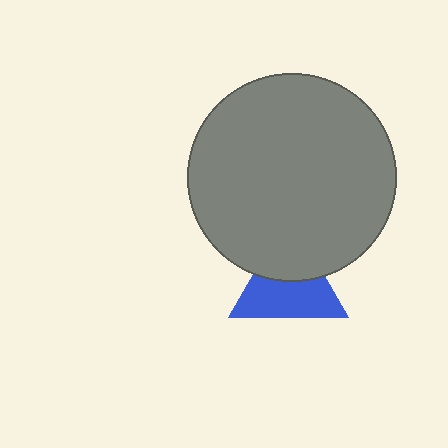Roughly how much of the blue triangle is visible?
About half of it is visible (roughly 59%).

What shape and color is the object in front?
The object in front is a gray circle.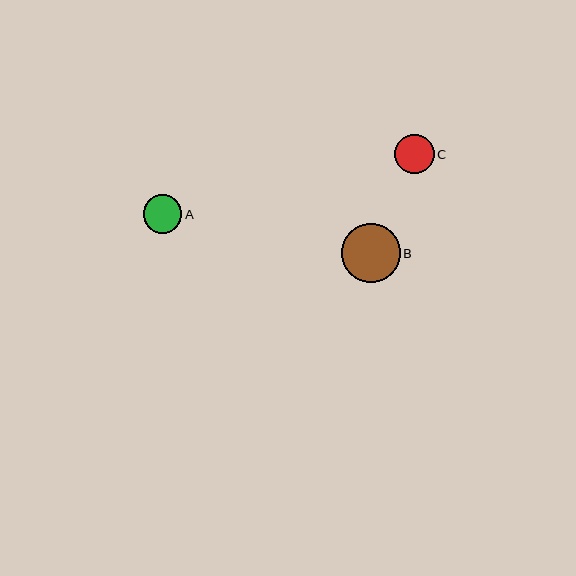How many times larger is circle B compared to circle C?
Circle B is approximately 1.5 times the size of circle C.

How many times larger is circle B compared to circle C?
Circle B is approximately 1.5 times the size of circle C.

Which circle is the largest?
Circle B is the largest with a size of approximately 59 pixels.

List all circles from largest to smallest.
From largest to smallest: B, C, A.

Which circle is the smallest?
Circle A is the smallest with a size of approximately 39 pixels.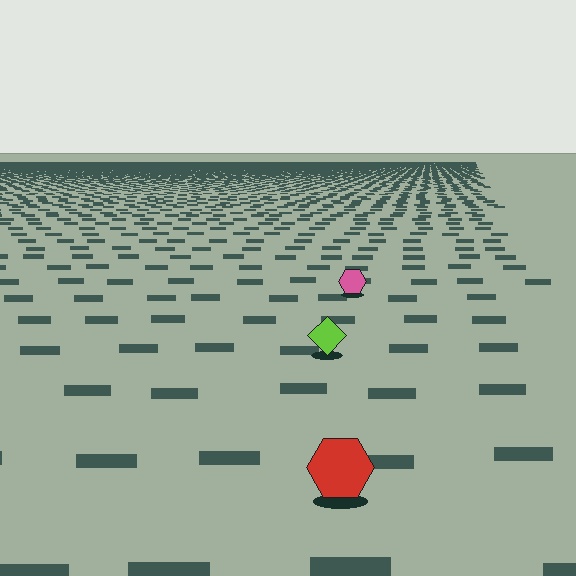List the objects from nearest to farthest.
From nearest to farthest: the red hexagon, the lime diamond, the pink hexagon.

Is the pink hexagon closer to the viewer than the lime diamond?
No. The lime diamond is closer — you can tell from the texture gradient: the ground texture is coarser near it.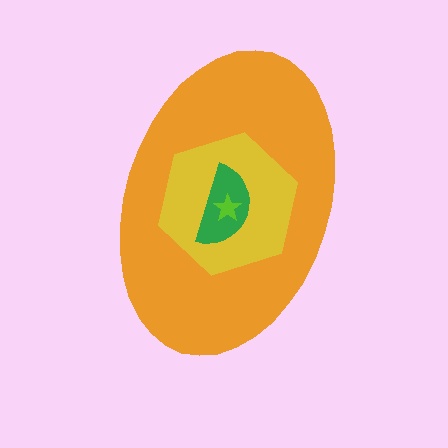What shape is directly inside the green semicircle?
The lime star.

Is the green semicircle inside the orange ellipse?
Yes.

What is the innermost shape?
The lime star.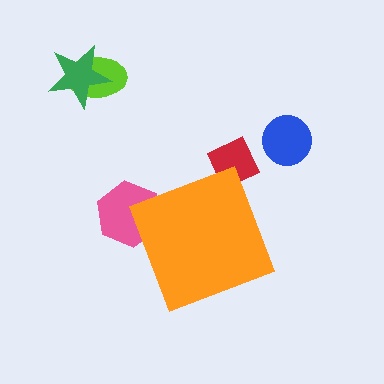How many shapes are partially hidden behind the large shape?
2 shapes are partially hidden.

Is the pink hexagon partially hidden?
Yes, the pink hexagon is partially hidden behind the orange diamond.